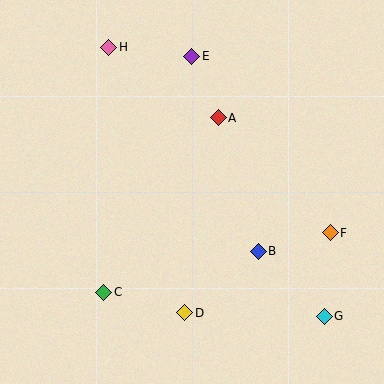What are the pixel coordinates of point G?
Point G is at (324, 316).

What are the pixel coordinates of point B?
Point B is at (258, 251).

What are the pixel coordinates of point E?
Point E is at (192, 56).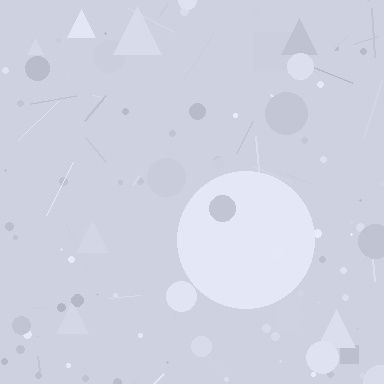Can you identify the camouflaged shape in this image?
The camouflaged shape is a circle.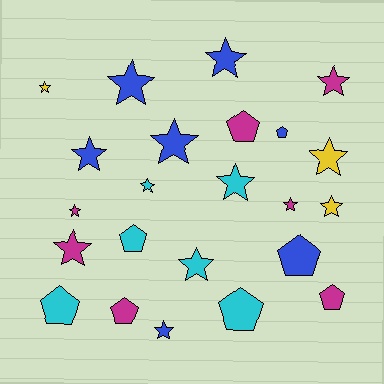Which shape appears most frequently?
Star, with 15 objects.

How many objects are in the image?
There are 23 objects.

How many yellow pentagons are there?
There are no yellow pentagons.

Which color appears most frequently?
Blue, with 7 objects.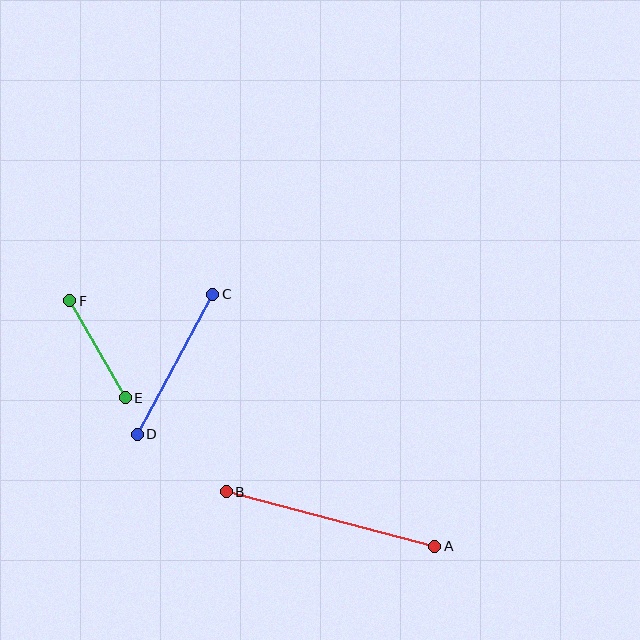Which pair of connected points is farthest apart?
Points A and B are farthest apart.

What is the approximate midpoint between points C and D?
The midpoint is at approximately (175, 364) pixels.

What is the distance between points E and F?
The distance is approximately 112 pixels.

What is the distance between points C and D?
The distance is approximately 159 pixels.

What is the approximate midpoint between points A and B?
The midpoint is at approximately (330, 519) pixels.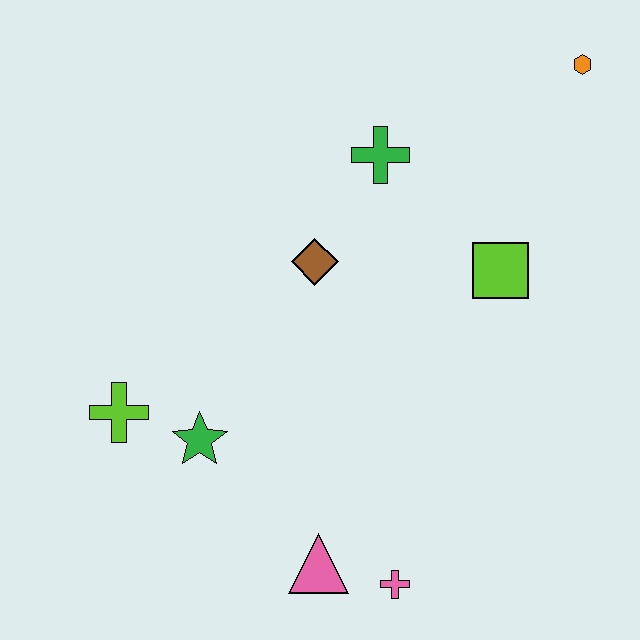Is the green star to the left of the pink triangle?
Yes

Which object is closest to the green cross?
The brown diamond is closest to the green cross.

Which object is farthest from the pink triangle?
The orange hexagon is farthest from the pink triangle.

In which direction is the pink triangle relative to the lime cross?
The pink triangle is to the right of the lime cross.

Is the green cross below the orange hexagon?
Yes